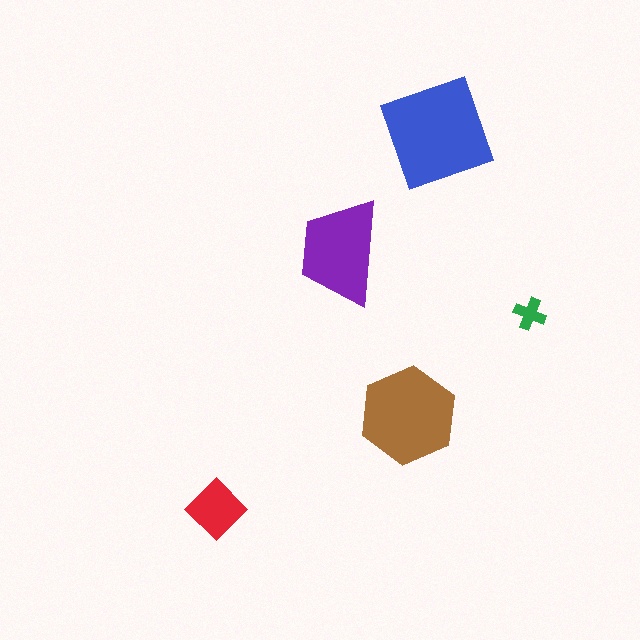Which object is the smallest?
The green cross.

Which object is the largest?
The blue square.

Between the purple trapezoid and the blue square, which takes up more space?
The blue square.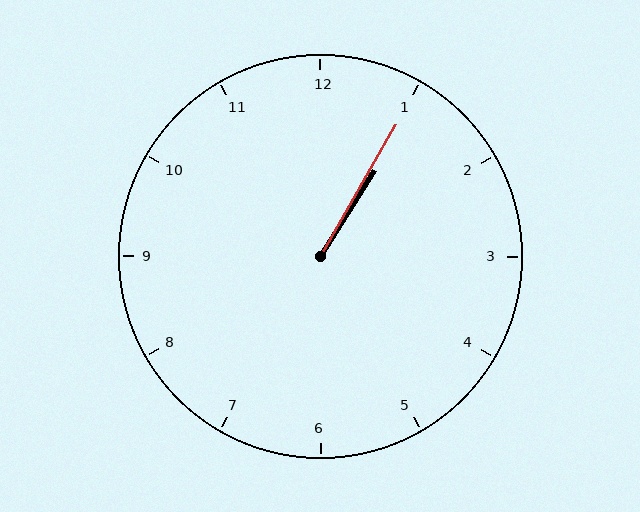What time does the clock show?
1:05.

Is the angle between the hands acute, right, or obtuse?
It is acute.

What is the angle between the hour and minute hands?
Approximately 2 degrees.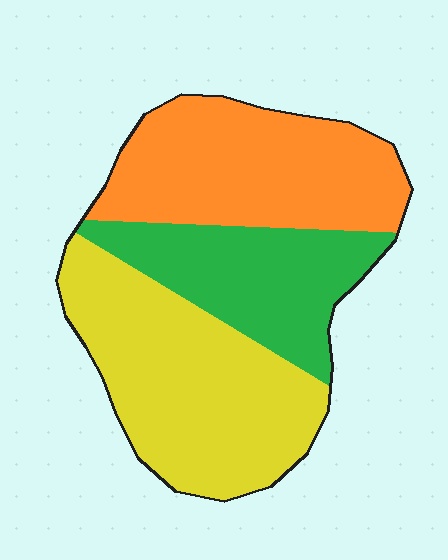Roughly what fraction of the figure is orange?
Orange takes up between a quarter and a half of the figure.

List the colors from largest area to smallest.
From largest to smallest: yellow, orange, green.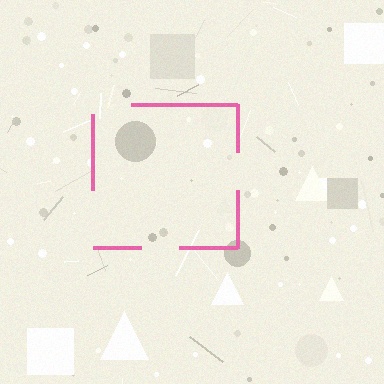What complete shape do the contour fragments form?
The contour fragments form a square.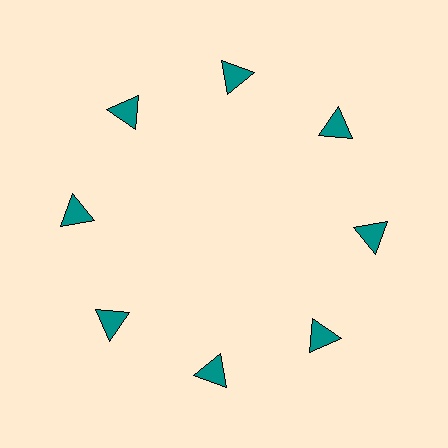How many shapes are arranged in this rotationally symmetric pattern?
There are 8 shapes, arranged in 8 groups of 1.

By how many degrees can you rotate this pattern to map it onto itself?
The pattern maps onto itself every 45 degrees of rotation.